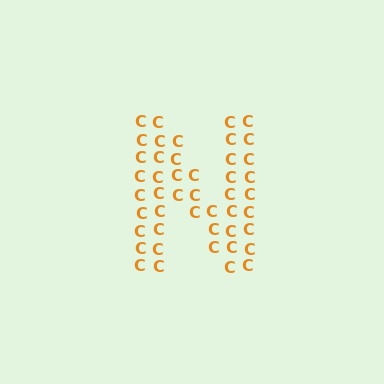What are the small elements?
The small elements are letter C's.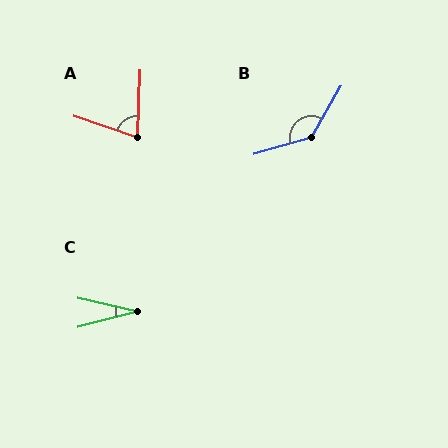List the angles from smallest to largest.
C (28°), A (74°), B (136°).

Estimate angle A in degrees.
Approximately 74 degrees.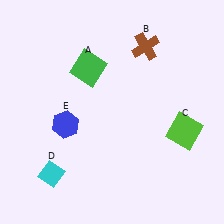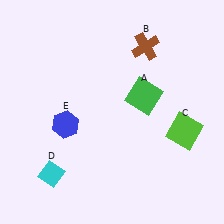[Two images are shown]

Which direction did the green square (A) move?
The green square (A) moved right.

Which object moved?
The green square (A) moved right.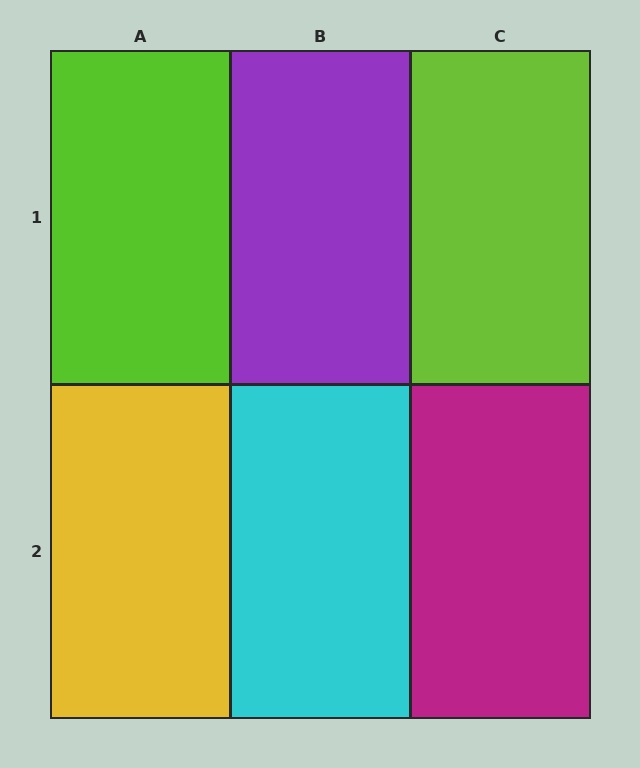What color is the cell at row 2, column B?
Cyan.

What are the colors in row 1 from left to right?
Lime, purple, lime.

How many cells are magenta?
1 cell is magenta.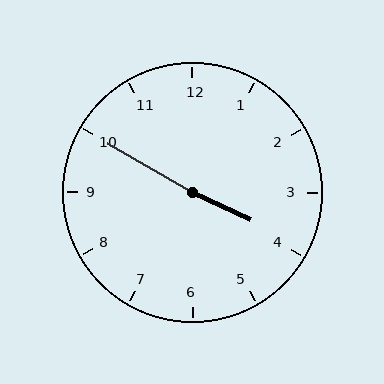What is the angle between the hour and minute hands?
Approximately 175 degrees.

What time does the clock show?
3:50.